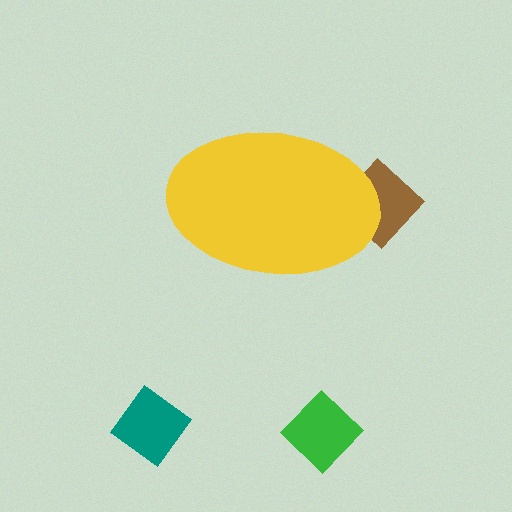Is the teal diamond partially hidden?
No, the teal diamond is fully visible.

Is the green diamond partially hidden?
No, the green diamond is fully visible.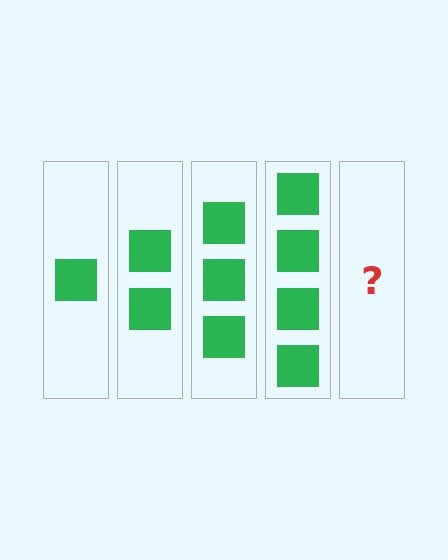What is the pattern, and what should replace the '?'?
The pattern is that each step adds one more square. The '?' should be 5 squares.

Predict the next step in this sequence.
The next step is 5 squares.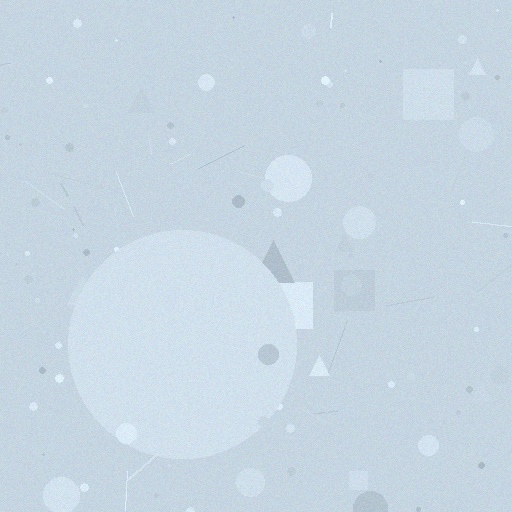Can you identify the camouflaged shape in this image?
The camouflaged shape is a circle.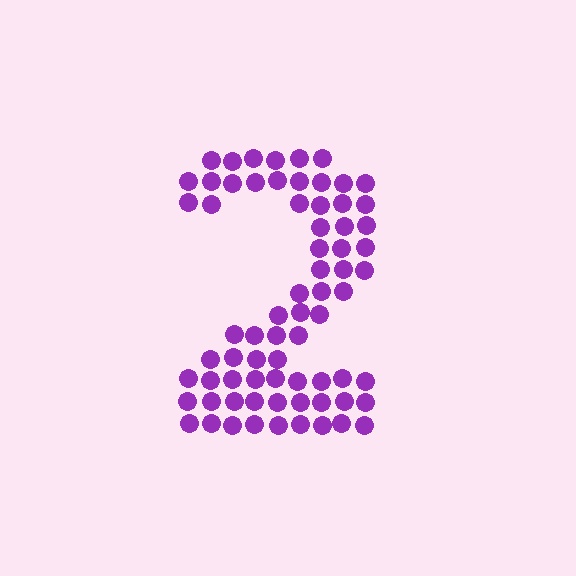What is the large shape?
The large shape is the digit 2.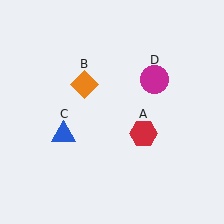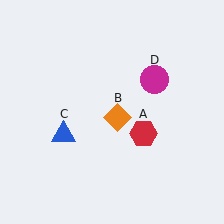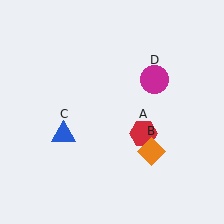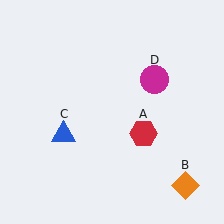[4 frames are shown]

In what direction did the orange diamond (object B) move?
The orange diamond (object B) moved down and to the right.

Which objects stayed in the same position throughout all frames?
Red hexagon (object A) and blue triangle (object C) and magenta circle (object D) remained stationary.